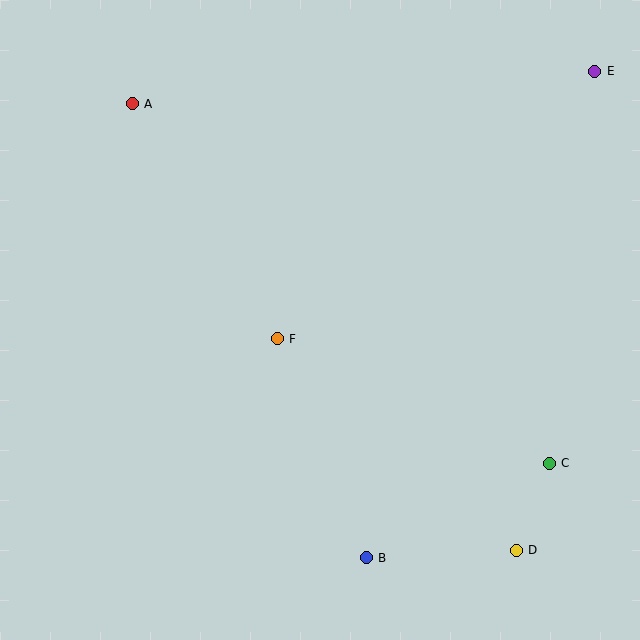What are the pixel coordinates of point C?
Point C is at (549, 463).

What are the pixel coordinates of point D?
Point D is at (516, 550).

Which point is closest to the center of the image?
Point F at (277, 339) is closest to the center.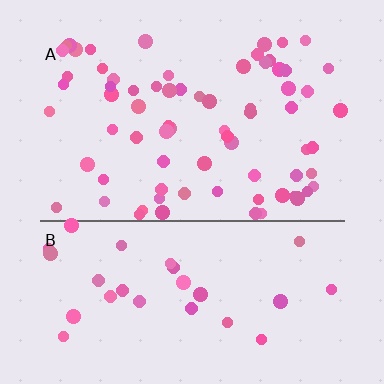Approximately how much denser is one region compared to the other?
Approximately 2.4× — region A over region B.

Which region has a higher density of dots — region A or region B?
A (the top).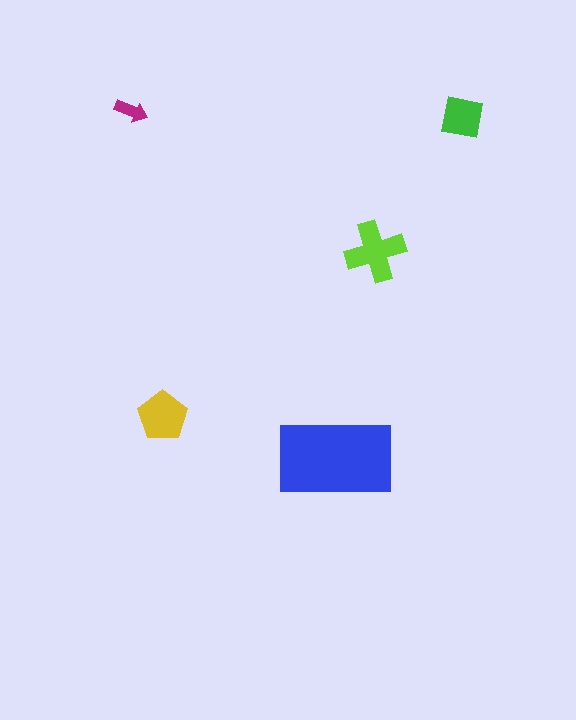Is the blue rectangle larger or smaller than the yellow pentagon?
Larger.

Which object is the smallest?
The magenta arrow.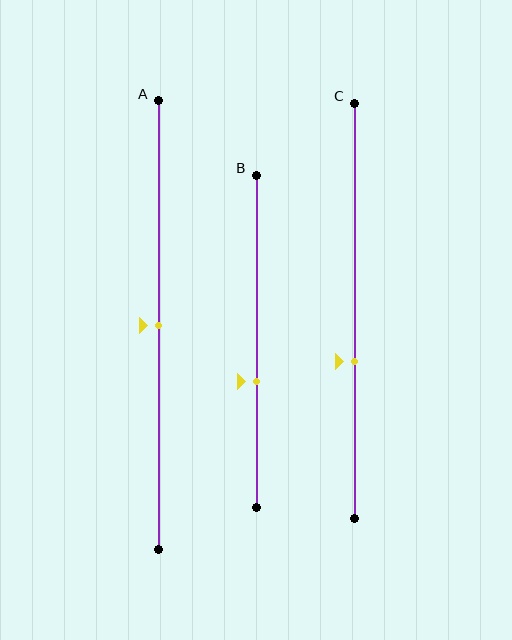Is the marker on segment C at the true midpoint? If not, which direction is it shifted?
No, the marker on segment C is shifted downward by about 12% of the segment length.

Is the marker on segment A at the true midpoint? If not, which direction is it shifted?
Yes, the marker on segment A is at the true midpoint.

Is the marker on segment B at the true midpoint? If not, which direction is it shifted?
No, the marker on segment B is shifted downward by about 12% of the segment length.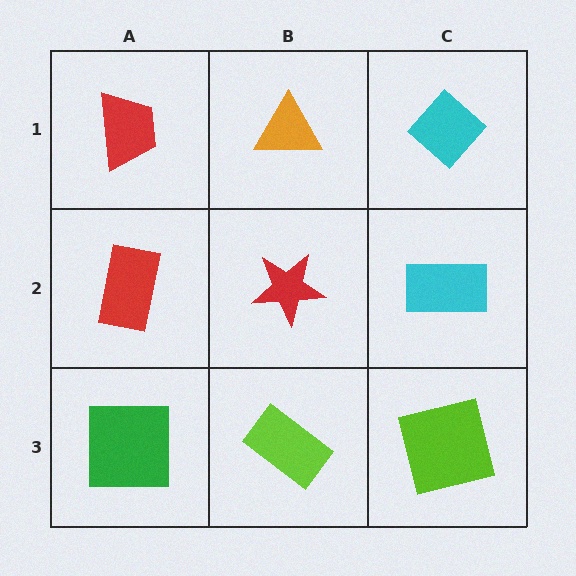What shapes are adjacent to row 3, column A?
A red rectangle (row 2, column A), a lime rectangle (row 3, column B).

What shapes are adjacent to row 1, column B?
A red star (row 2, column B), a red trapezoid (row 1, column A), a cyan diamond (row 1, column C).